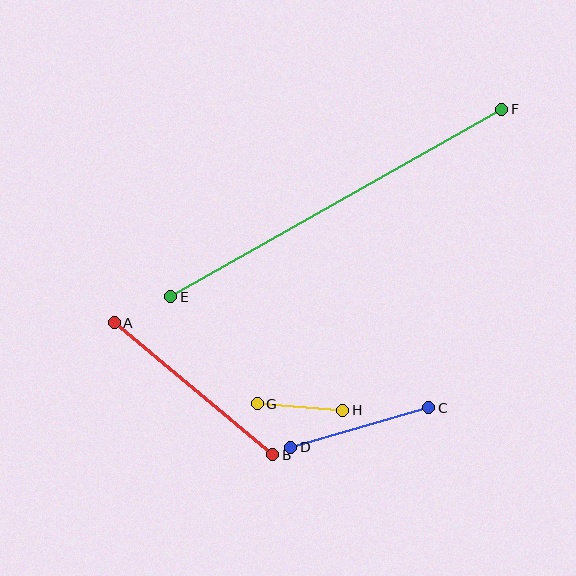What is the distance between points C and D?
The distance is approximately 144 pixels.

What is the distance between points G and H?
The distance is approximately 86 pixels.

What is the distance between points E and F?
The distance is approximately 381 pixels.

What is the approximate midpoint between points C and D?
The midpoint is at approximately (360, 428) pixels.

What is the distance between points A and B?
The distance is approximately 206 pixels.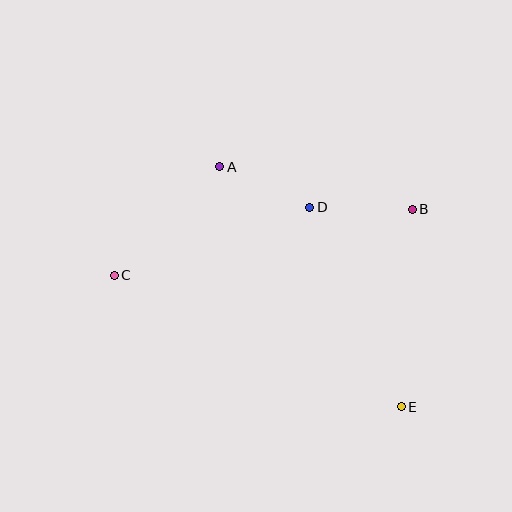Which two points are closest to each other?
Points A and D are closest to each other.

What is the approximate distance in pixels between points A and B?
The distance between A and B is approximately 197 pixels.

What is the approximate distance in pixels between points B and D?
The distance between B and D is approximately 103 pixels.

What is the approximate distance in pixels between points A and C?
The distance between A and C is approximately 151 pixels.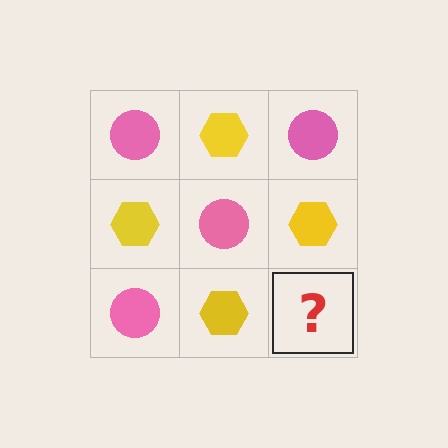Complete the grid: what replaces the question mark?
The question mark should be replaced with a pink circle.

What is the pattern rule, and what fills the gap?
The rule is that it alternates pink circle and yellow hexagon in a checkerboard pattern. The gap should be filled with a pink circle.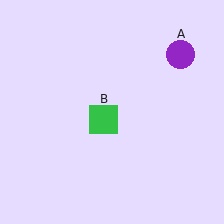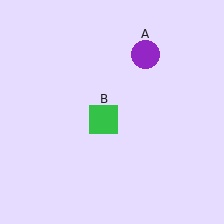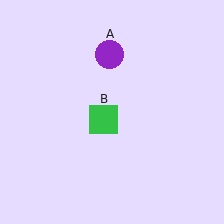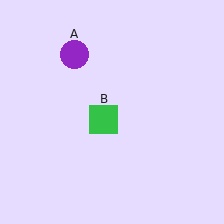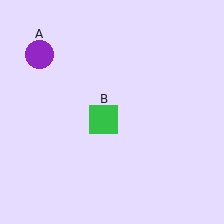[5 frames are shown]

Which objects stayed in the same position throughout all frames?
Green square (object B) remained stationary.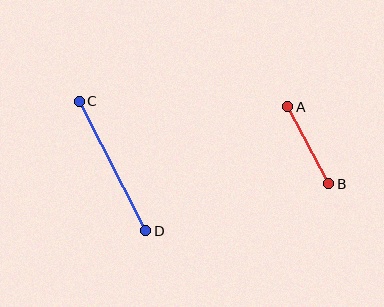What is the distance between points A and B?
The distance is approximately 87 pixels.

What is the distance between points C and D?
The distance is approximately 145 pixels.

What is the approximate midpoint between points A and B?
The midpoint is at approximately (308, 145) pixels.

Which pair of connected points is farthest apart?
Points C and D are farthest apart.